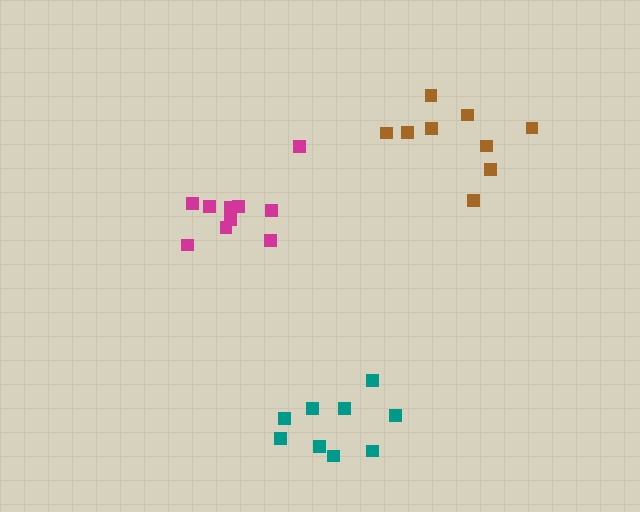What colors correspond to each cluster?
The clusters are colored: brown, teal, magenta.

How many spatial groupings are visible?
There are 3 spatial groupings.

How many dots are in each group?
Group 1: 9 dots, Group 2: 9 dots, Group 3: 10 dots (28 total).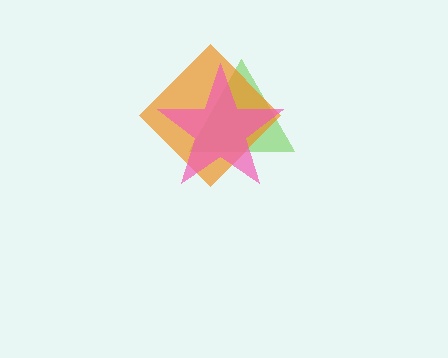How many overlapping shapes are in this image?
There are 3 overlapping shapes in the image.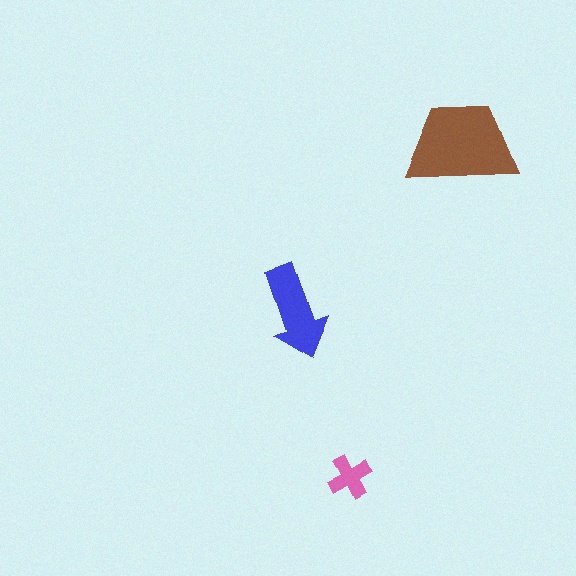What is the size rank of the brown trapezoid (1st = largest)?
1st.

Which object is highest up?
The brown trapezoid is topmost.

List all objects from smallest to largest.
The pink cross, the blue arrow, the brown trapezoid.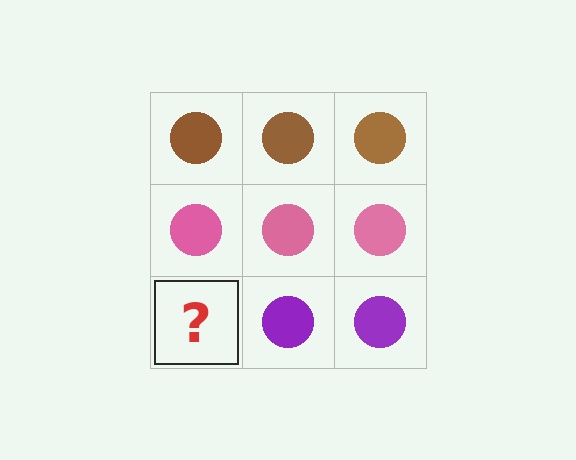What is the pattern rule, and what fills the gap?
The rule is that each row has a consistent color. The gap should be filled with a purple circle.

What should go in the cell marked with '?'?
The missing cell should contain a purple circle.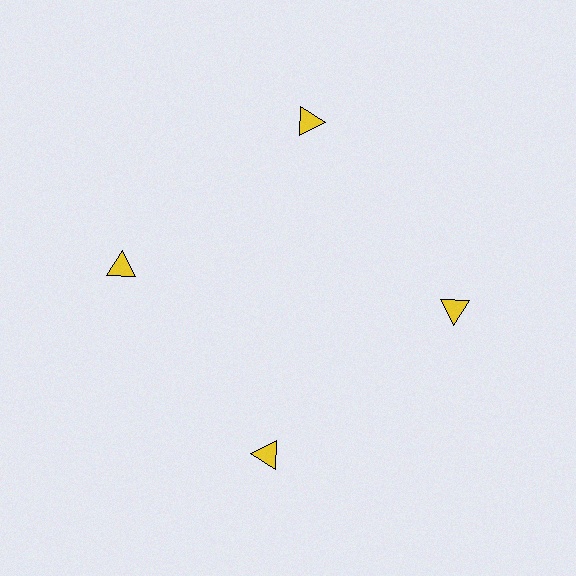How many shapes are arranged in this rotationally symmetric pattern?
There are 4 shapes, arranged in 4 groups of 1.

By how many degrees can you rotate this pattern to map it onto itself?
The pattern maps onto itself every 90 degrees of rotation.